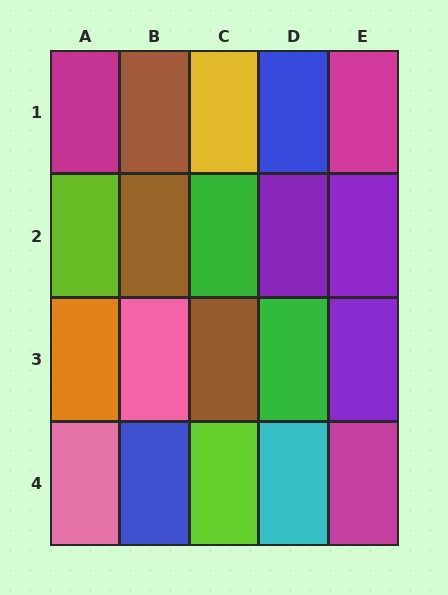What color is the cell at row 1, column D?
Blue.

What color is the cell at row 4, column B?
Blue.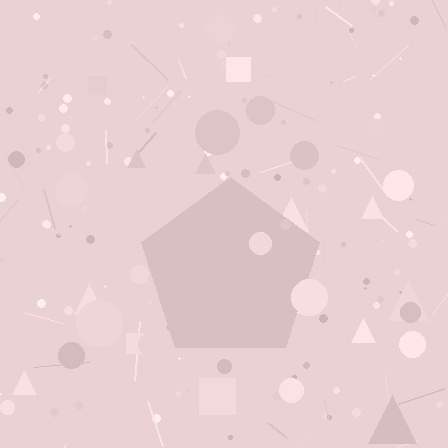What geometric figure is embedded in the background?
A pentagon is embedded in the background.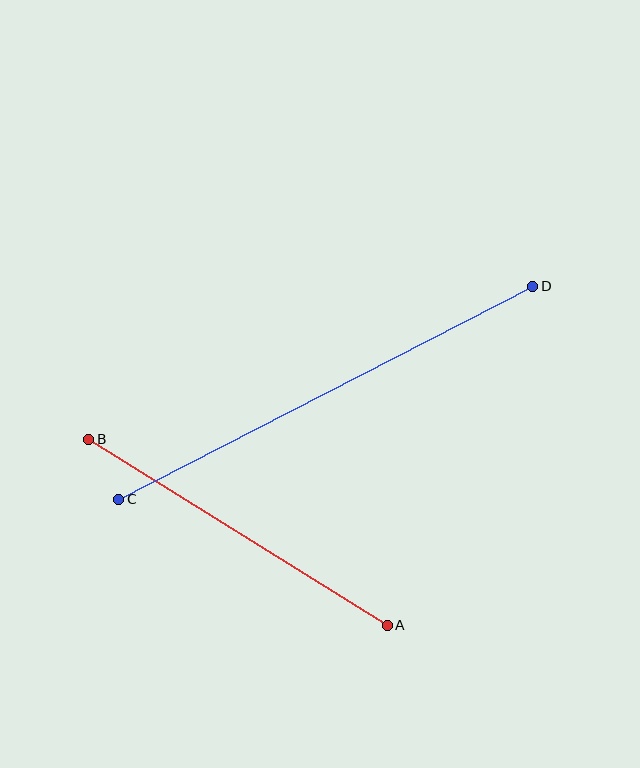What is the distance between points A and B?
The distance is approximately 351 pixels.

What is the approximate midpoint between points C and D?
The midpoint is at approximately (326, 393) pixels.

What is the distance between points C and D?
The distance is approximately 465 pixels.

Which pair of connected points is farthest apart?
Points C and D are farthest apart.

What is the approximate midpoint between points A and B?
The midpoint is at approximately (238, 532) pixels.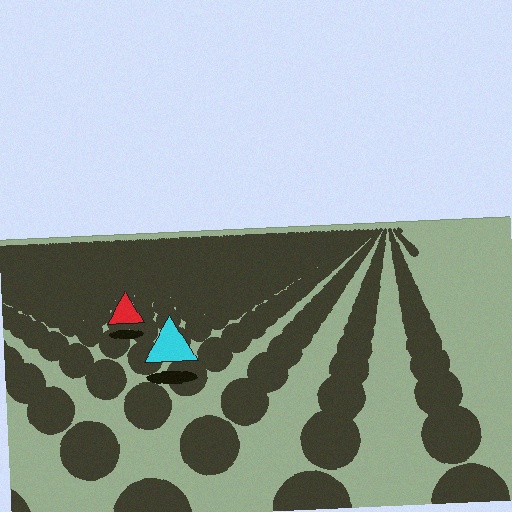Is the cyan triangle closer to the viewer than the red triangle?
Yes. The cyan triangle is closer — you can tell from the texture gradient: the ground texture is coarser near it.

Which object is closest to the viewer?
The cyan triangle is closest. The texture marks near it are larger and more spread out.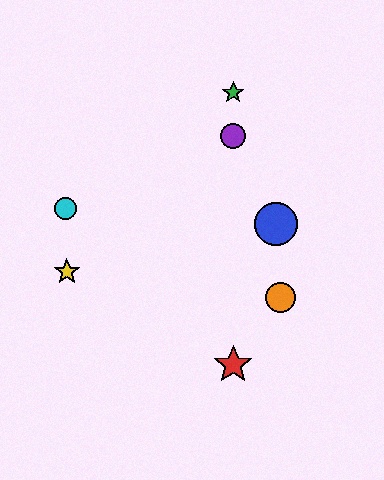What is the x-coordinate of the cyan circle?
The cyan circle is at x≈65.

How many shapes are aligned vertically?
3 shapes (the red star, the green star, the purple circle) are aligned vertically.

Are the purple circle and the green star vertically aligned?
Yes, both are at x≈233.